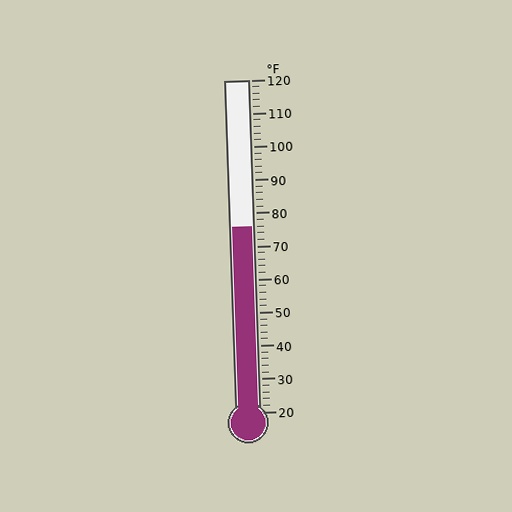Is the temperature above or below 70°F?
The temperature is above 70°F.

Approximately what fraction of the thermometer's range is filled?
The thermometer is filled to approximately 55% of its range.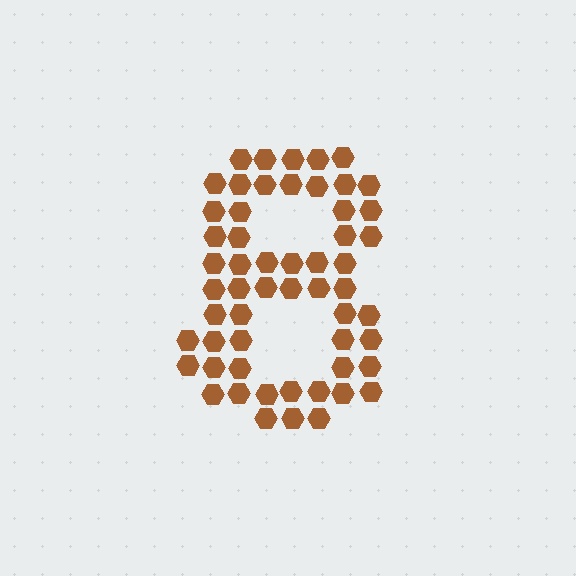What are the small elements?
The small elements are hexagons.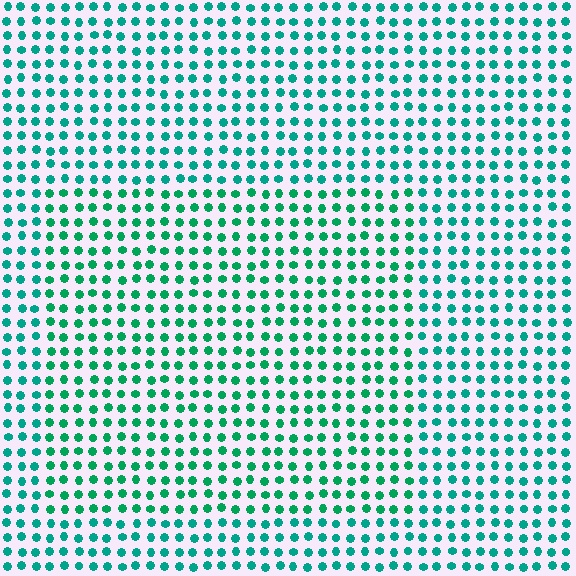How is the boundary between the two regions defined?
The boundary is defined purely by a slight shift in hue (about 19 degrees). Spacing, size, and orientation are identical on both sides.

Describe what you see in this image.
The image is filled with small teal elements in a uniform arrangement. A rectangle-shaped region is visible where the elements are tinted to a slightly different hue, forming a subtle color boundary.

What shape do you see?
I see a rectangle.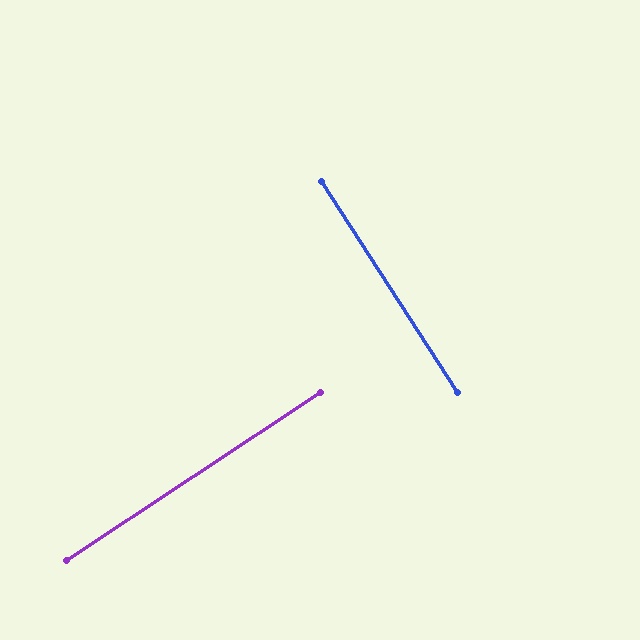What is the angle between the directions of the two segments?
Approximately 89 degrees.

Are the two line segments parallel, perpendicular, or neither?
Perpendicular — they meet at approximately 89°.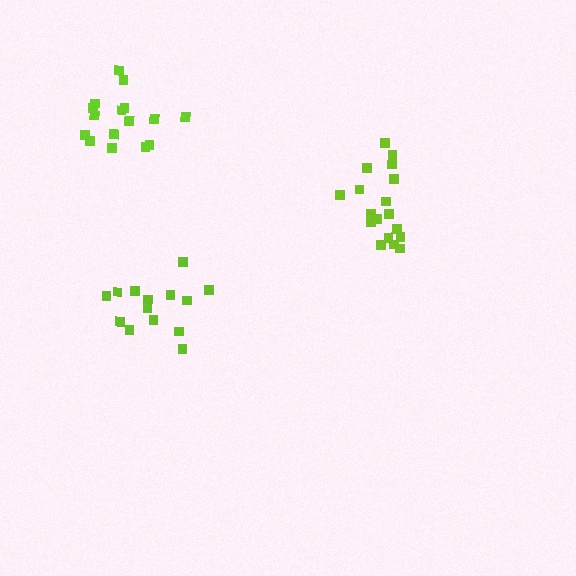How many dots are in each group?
Group 1: 16 dots, Group 2: 14 dots, Group 3: 18 dots (48 total).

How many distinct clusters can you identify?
There are 3 distinct clusters.